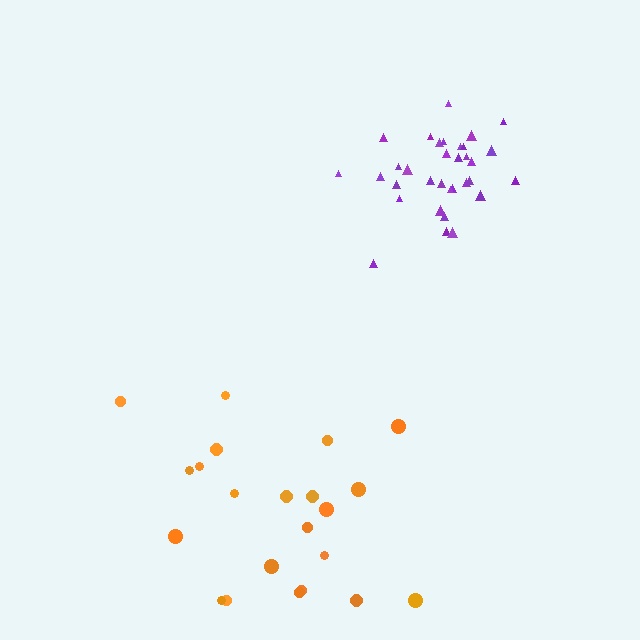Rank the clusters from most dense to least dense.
purple, orange.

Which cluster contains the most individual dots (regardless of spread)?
Purple (33).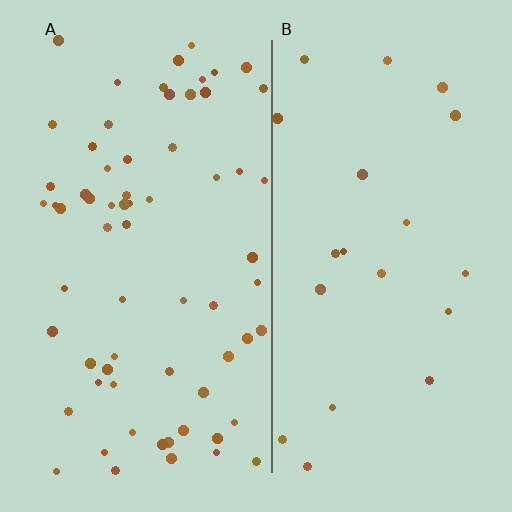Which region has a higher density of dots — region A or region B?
A (the left).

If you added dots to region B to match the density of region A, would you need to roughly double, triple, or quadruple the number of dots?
Approximately triple.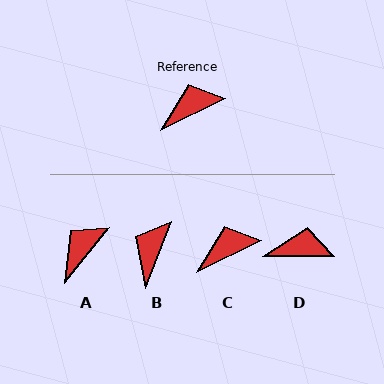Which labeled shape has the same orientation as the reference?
C.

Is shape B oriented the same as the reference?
No, it is off by about 43 degrees.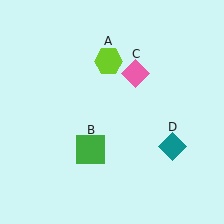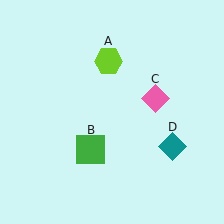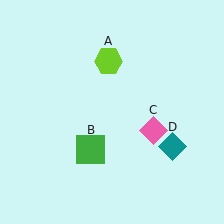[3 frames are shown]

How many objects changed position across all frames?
1 object changed position: pink diamond (object C).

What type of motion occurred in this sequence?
The pink diamond (object C) rotated clockwise around the center of the scene.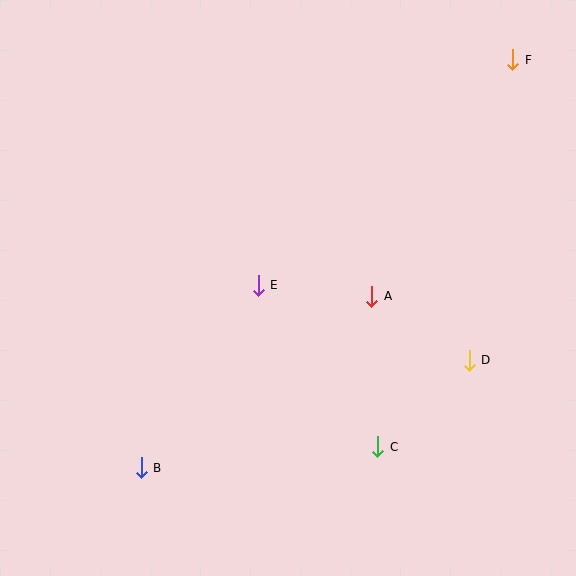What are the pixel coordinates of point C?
Point C is at (378, 447).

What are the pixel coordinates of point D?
Point D is at (469, 360).